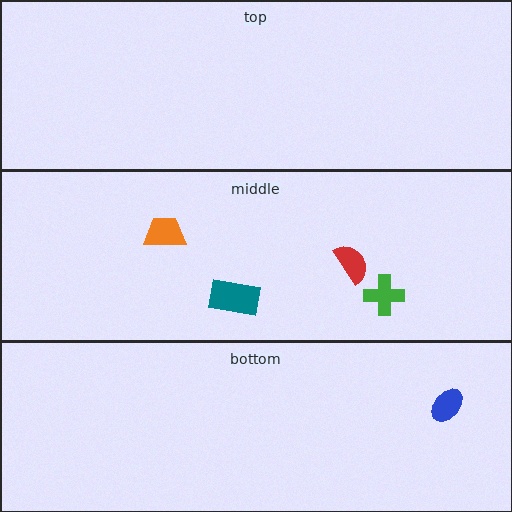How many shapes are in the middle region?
4.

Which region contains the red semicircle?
The middle region.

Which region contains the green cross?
The middle region.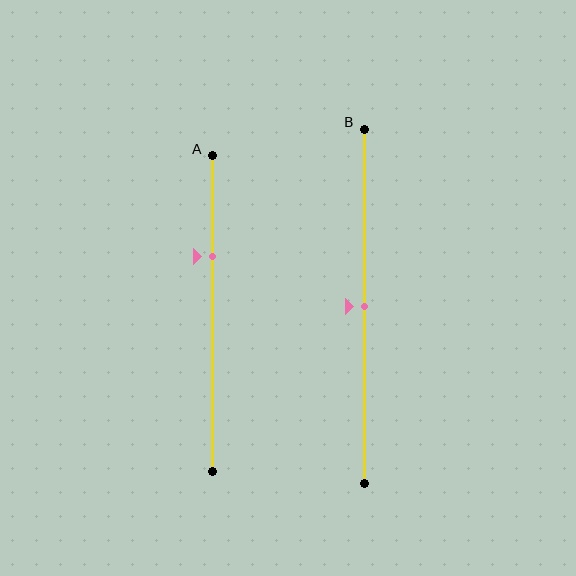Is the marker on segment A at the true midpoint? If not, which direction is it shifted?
No, the marker on segment A is shifted upward by about 18% of the segment length.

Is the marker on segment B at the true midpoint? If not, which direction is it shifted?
Yes, the marker on segment B is at the true midpoint.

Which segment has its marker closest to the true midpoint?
Segment B has its marker closest to the true midpoint.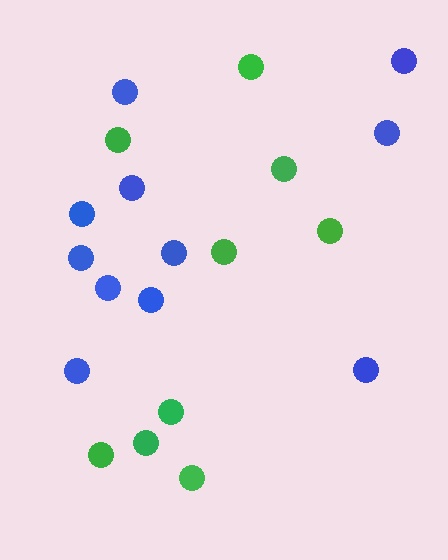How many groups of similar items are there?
There are 2 groups: one group of blue circles (11) and one group of green circles (9).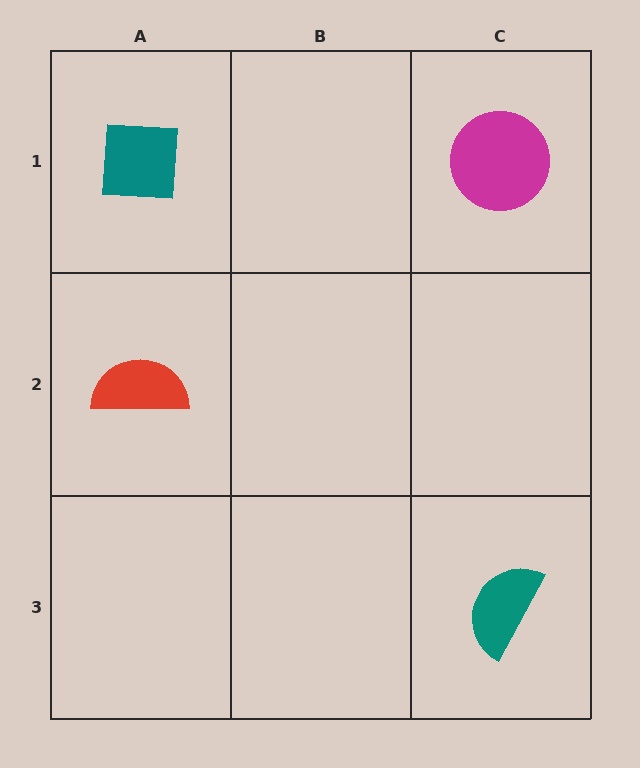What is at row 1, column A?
A teal square.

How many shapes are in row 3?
1 shape.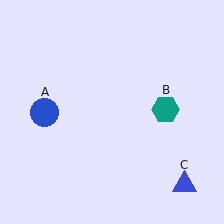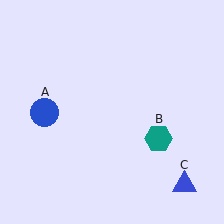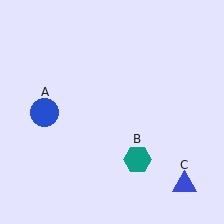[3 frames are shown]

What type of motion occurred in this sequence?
The teal hexagon (object B) rotated clockwise around the center of the scene.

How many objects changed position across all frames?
1 object changed position: teal hexagon (object B).